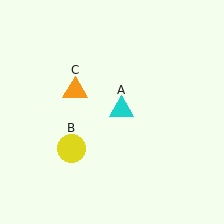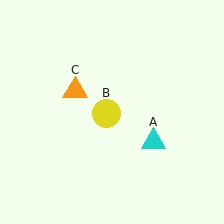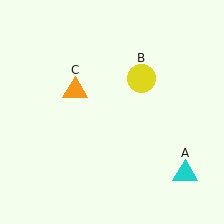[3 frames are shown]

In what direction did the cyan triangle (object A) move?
The cyan triangle (object A) moved down and to the right.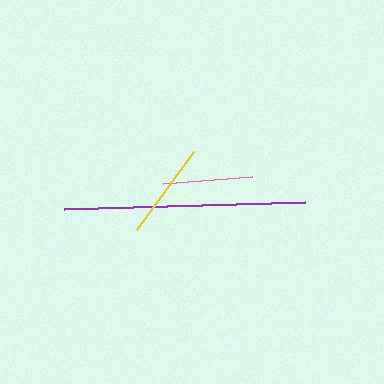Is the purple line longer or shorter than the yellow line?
The purple line is longer than the yellow line.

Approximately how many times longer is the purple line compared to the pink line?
The purple line is approximately 2.7 times the length of the pink line.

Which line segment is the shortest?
The pink line is the shortest at approximately 89 pixels.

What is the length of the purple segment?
The purple segment is approximately 241 pixels long.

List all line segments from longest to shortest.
From longest to shortest: purple, yellow, pink.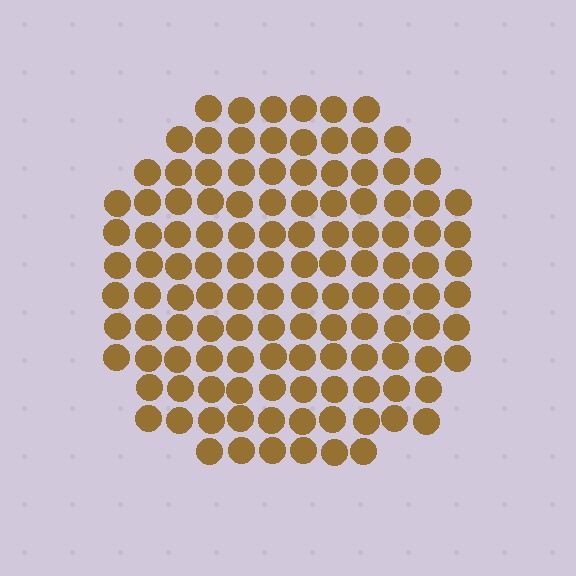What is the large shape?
The large shape is a circle.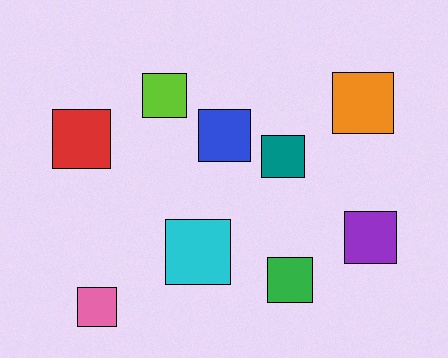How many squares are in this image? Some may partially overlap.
There are 9 squares.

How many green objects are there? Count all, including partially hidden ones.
There is 1 green object.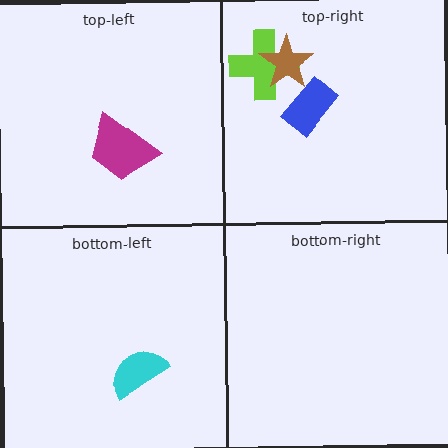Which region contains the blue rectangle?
The top-right region.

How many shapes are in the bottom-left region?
1.